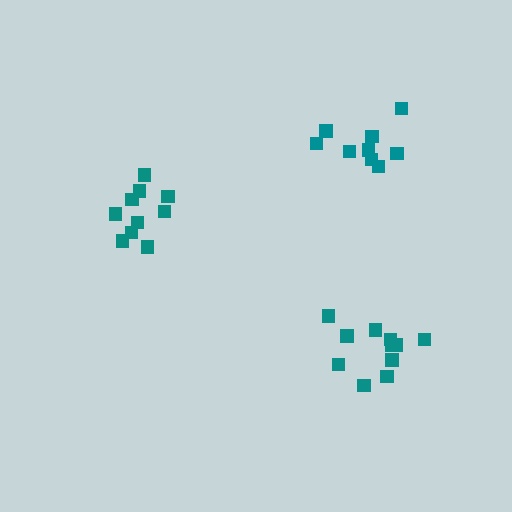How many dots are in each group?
Group 1: 10 dots, Group 2: 11 dots, Group 3: 9 dots (30 total).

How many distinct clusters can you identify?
There are 3 distinct clusters.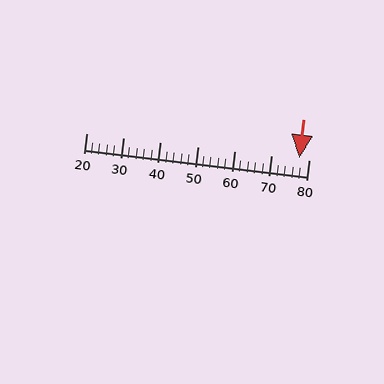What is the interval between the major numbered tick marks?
The major tick marks are spaced 10 units apart.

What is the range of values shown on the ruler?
The ruler shows values from 20 to 80.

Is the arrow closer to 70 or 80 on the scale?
The arrow is closer to 80.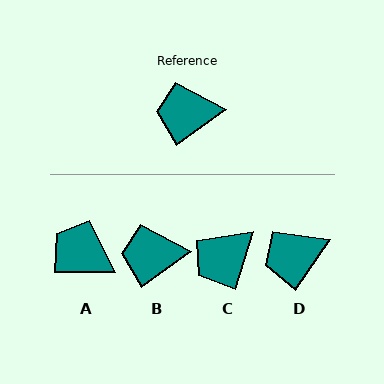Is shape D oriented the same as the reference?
No, it is off by about 21 degrees.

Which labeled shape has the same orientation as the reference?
B.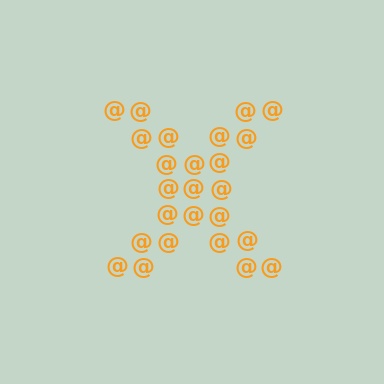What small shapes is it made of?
It is made of small at signs.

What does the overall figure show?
The overall figure shows the letter X.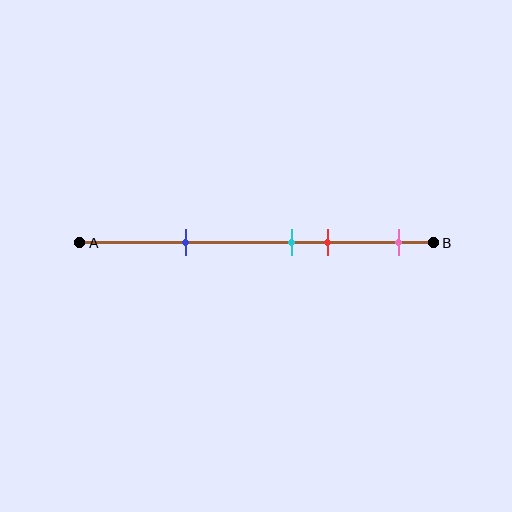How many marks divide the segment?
There are 4 marks dividing the segment.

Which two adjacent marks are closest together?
The cyan and red marks are the closest adjacent pair.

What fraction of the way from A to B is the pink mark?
The pink mark is approximately 90% (0.9) of the way from A to B.